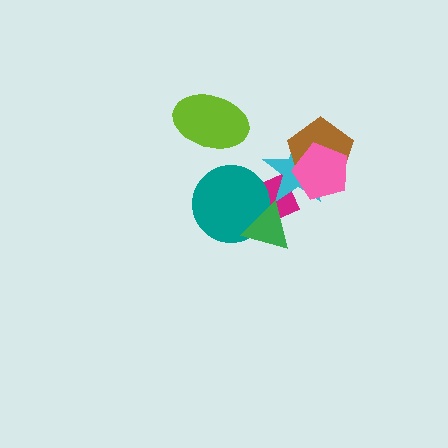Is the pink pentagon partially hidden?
No, no other shape covers it.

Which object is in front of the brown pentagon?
The pink pentagon is in front of the brown pentagon.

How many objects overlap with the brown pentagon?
2 objects overlap with the brown pentagon.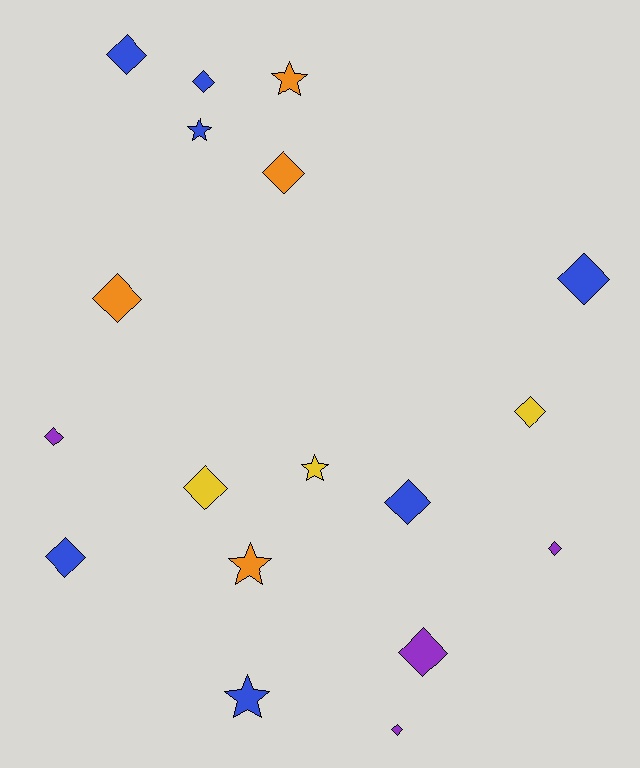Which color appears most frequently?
Blue, with 7 objects.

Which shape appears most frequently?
Diamond, with 13 objects.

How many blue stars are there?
There are 2 blue stars.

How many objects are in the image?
There are 18 objects.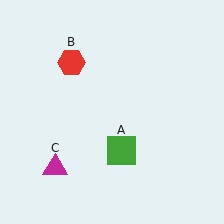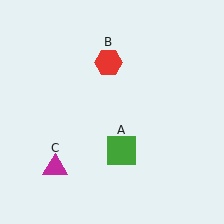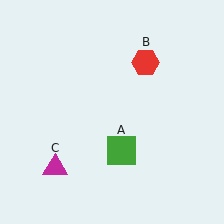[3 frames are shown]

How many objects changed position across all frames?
1 object changed position: red hexagon (object B).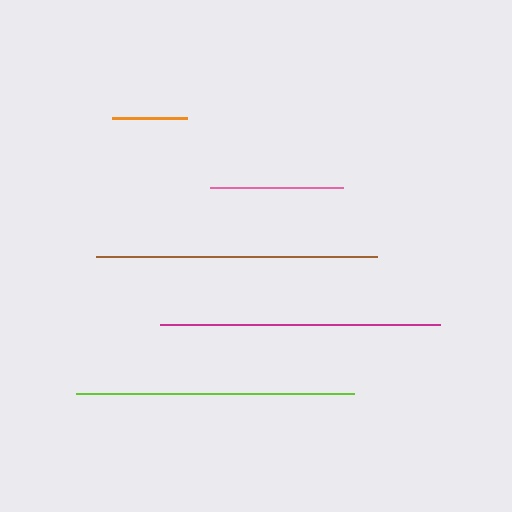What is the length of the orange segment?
The orange segment is approximately 74 pixels long.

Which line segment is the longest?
The brown line is the longest at approximately 281 pixels.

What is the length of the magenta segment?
The magenta segment is approximately 280 pixels long.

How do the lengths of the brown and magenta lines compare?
The brown and magenta lines are approximately the same length.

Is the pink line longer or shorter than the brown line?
The brown line is longer than the pink line.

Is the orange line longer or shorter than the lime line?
The lime line is longer than the orange line.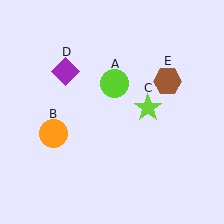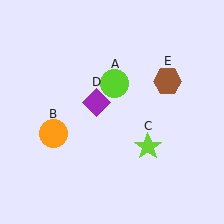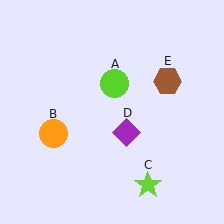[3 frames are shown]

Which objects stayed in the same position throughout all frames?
Lime circle (object A) and orange circle (object B) and brown hexagon (object E) remained stationary.